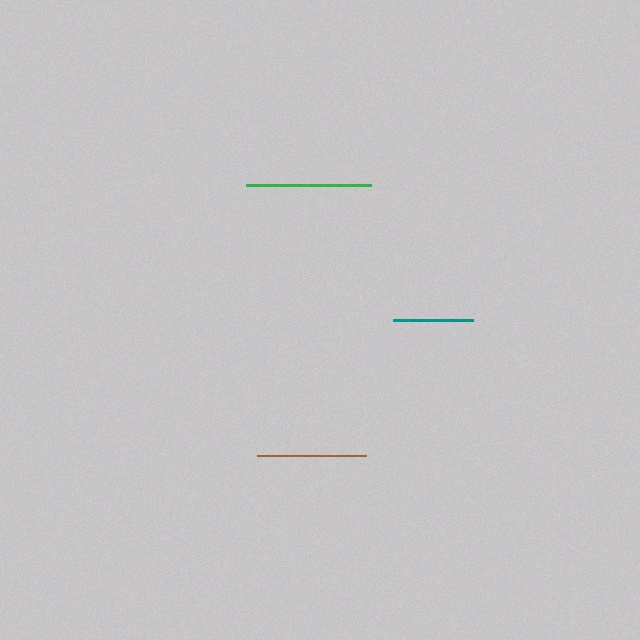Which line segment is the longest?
The green line is the longest at approximately 125 pixels.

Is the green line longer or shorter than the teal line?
The green line is longer than the teal line.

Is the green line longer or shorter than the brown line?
The green line is longer than the brown line.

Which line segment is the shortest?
The teal line is the shortest at approximately 80 pixels.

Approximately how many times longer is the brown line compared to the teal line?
The brown line is approximately 1.4 times the length of the teal line.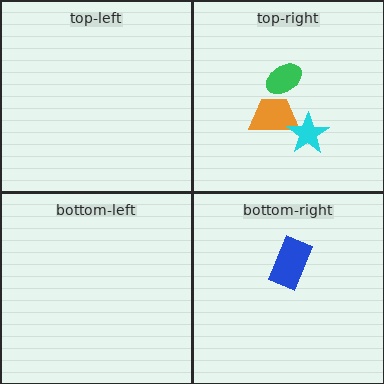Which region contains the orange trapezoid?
The top-right region.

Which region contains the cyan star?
The top-right region.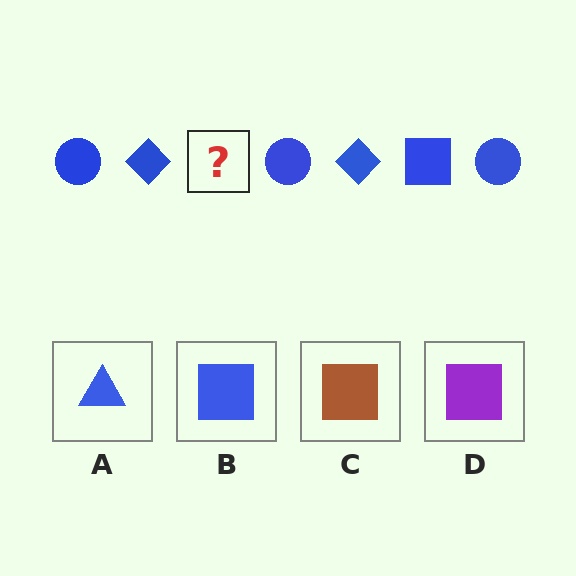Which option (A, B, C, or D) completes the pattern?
B.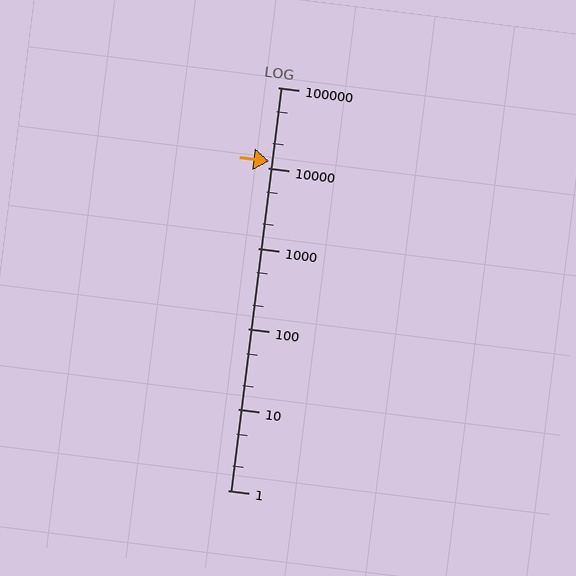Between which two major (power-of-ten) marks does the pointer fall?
The pointer is between 10000 and 100000.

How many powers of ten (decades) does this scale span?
The scale spans 5 decades, from 1 to 100000.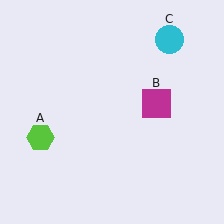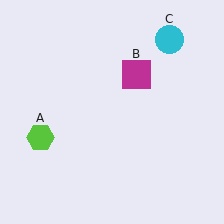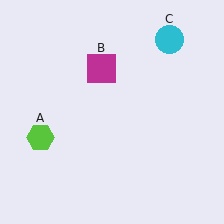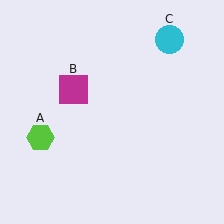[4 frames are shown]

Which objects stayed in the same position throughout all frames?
Lime hexagon (object A) and cyan circle (object C) remained stationary.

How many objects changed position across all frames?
1 object changed position: magenta square (object B).